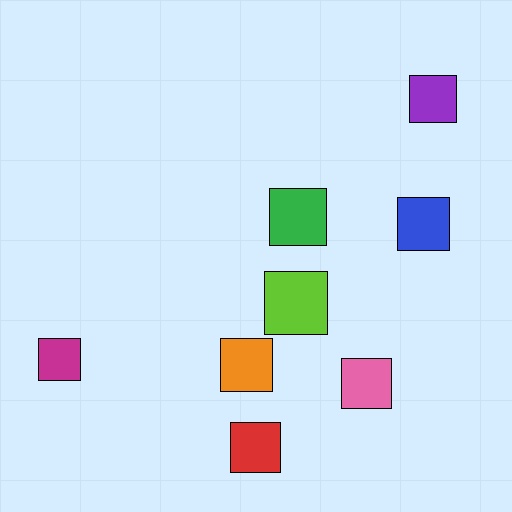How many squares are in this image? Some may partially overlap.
There are 8 squares.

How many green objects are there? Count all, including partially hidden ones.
There is 1 green object.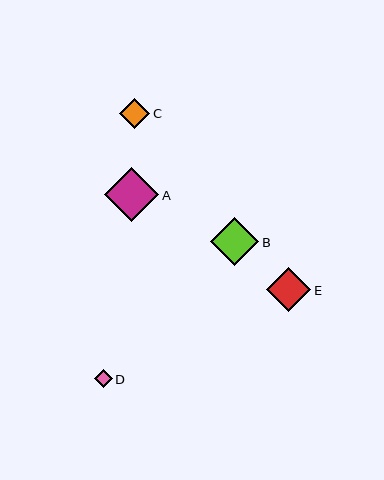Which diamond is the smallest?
Diamond D is the smallest with a size of approximately 18 pixels.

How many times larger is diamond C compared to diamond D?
Diamond C is approximately 1.7 times the size of diamond D.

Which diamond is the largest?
Diamond A is the largest with a size of approximately 54 pixels.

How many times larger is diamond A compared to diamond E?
Diamond A is approximately 1.2 times the size of diamond E.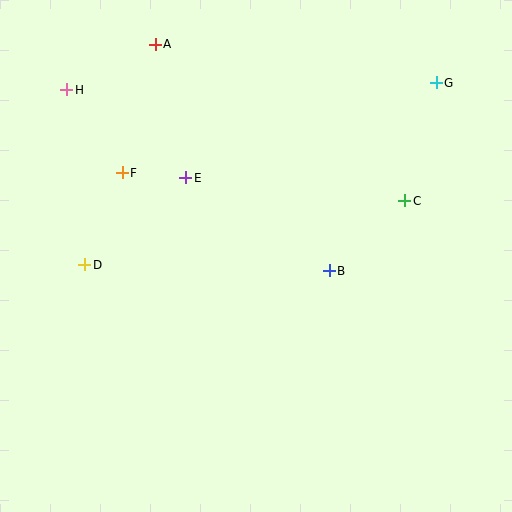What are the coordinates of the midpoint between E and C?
The midpoint between E and C is at (295, 189).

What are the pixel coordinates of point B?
Point B is at (329, 271).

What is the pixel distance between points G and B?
The distance between G and B is 216 pixels.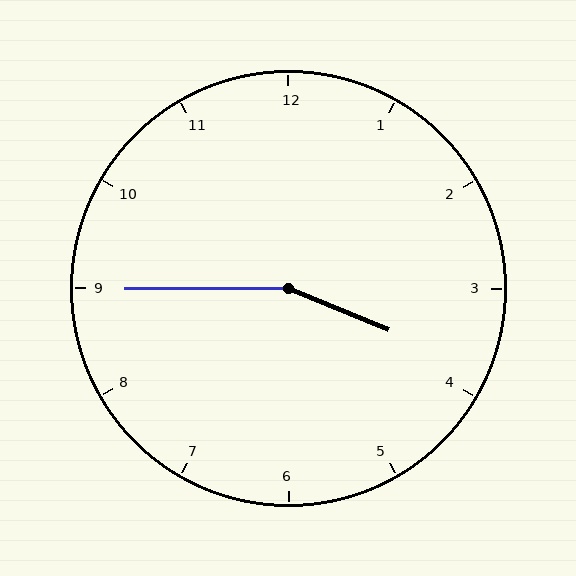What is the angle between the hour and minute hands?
Approximately 158 degrees.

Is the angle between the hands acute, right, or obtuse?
It is obtuse.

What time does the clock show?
3:45.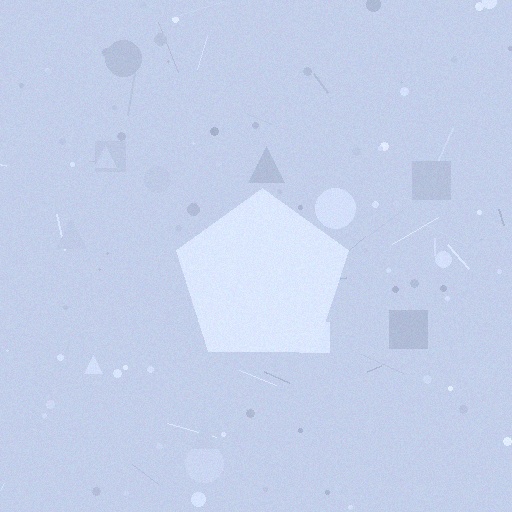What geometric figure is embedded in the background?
A pentagon is embedded in the background.